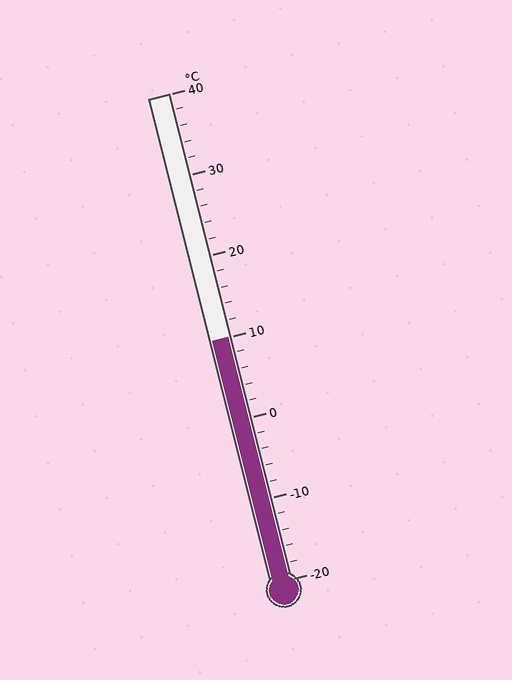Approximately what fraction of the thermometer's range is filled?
The thermometer is filled to approximately 50% of its range.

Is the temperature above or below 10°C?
The temperature is at 10°C.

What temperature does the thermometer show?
The thermometer shows approximately 10°C.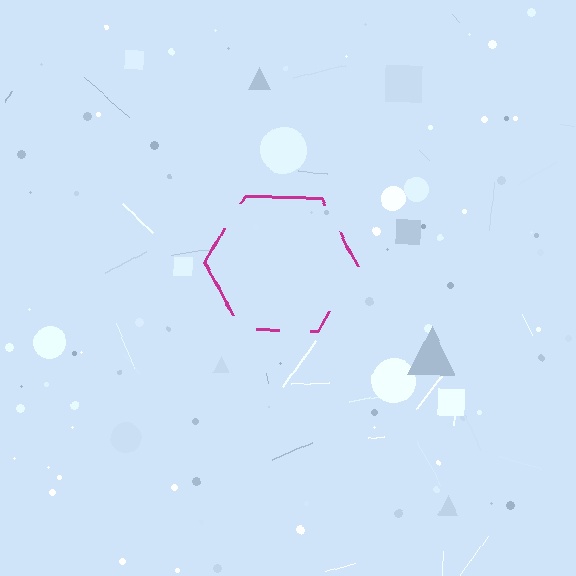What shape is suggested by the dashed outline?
The dashed outline suggests a hexagon.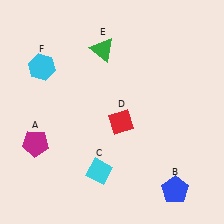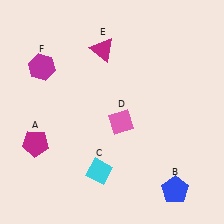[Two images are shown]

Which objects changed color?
D changed from red to pink. E changed from green to magenta. F changed from cyan to magenta.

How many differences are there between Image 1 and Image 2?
There are 3 differences between the two images.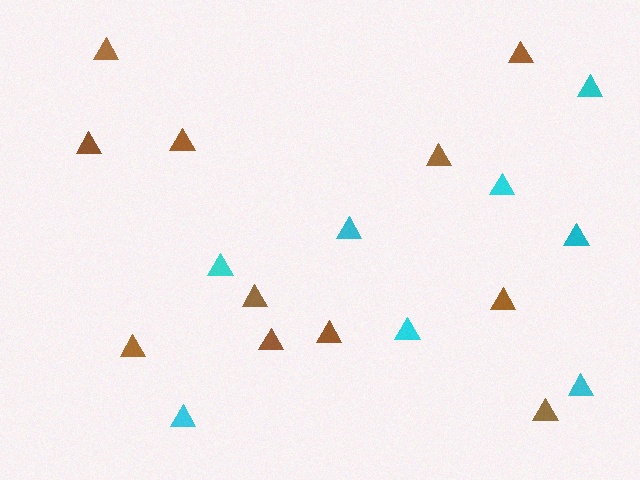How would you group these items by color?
There are 2 groups: one group of brown triangles (11) and one group of cyan triangles (8).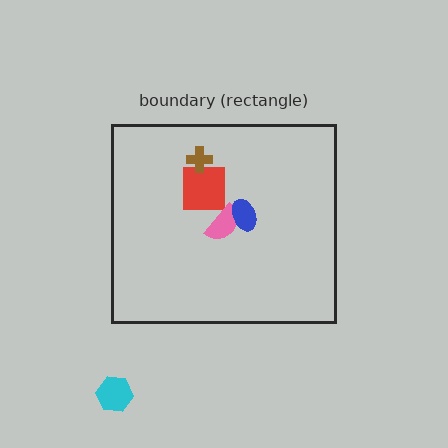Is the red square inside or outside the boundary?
Inside.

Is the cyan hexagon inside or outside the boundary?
Outside.